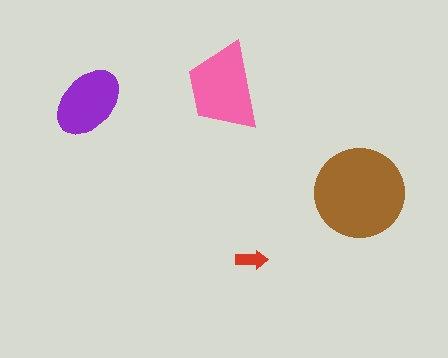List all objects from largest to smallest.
The brown circle, the pink trapezoid, the purple ellipse, the red arrow.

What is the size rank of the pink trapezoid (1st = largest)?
2nd.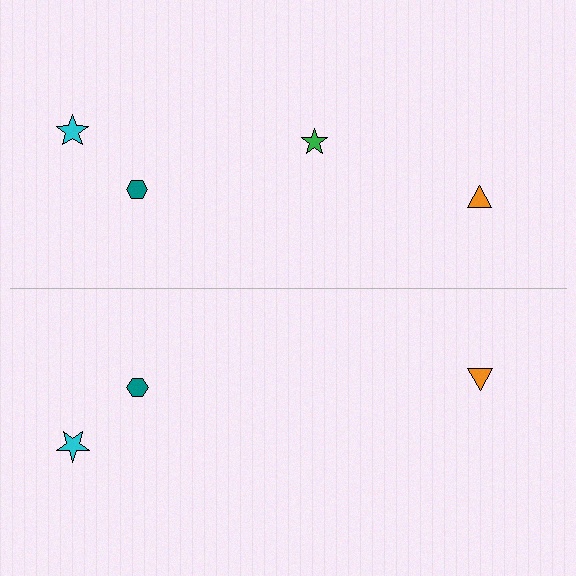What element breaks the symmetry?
A green star is missing from the bottom side.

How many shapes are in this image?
There are 7 shapes in this image.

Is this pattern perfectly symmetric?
No, the pattern is not perfectly symmetric. A green star is missing from the bottom side.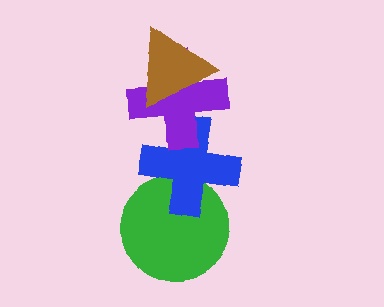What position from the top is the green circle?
The green circle is 4th from the top.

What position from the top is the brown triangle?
The brown triangle is 1st from the top.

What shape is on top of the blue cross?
The purple cross is on top of the blue cross.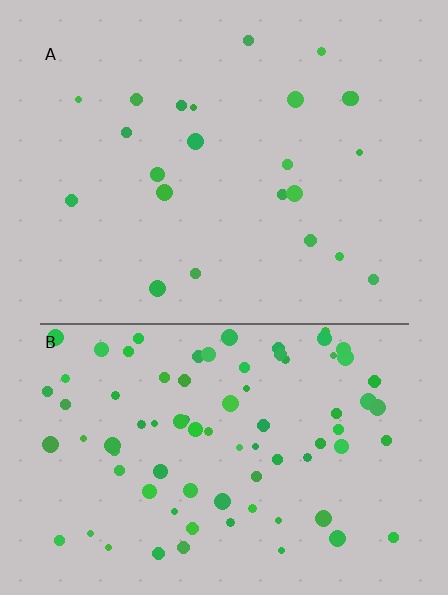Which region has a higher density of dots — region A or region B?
B (the bottom).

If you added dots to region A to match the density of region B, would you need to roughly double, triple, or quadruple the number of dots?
Approximately triple.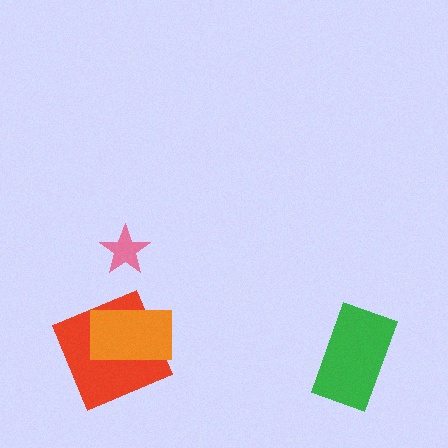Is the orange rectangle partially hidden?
No, no other shape covers it.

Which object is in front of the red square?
The orange rectangle is in front of the red square.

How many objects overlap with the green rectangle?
0 objects overlap with the green rectangle.